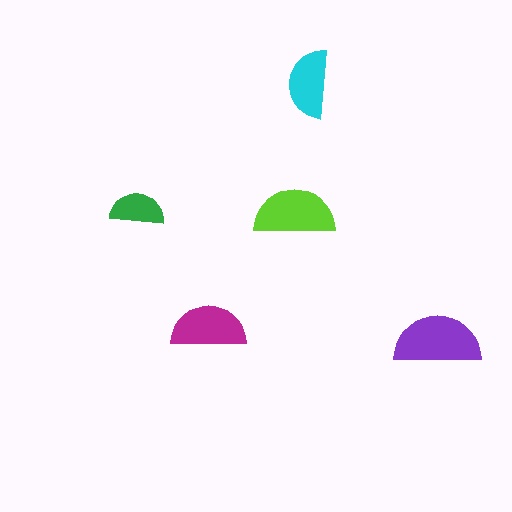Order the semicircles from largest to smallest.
the purple one, the lime one, the magenta one, the cyan one, the green one.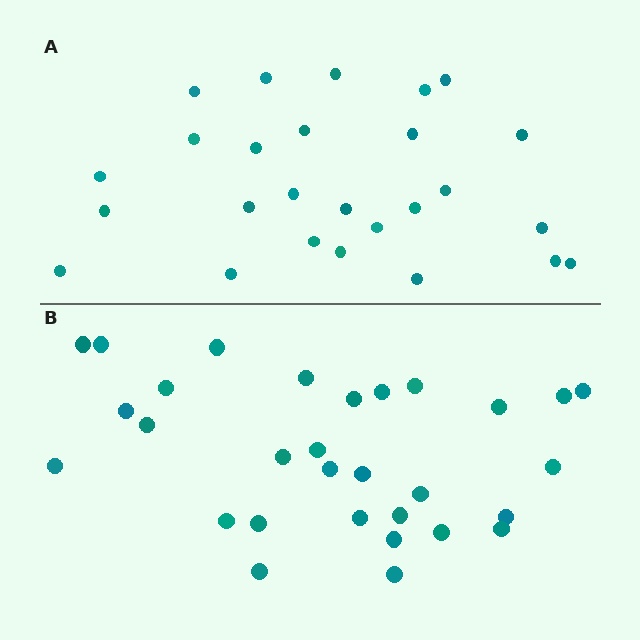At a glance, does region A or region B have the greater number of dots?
Region B (the bottom region) has more dots.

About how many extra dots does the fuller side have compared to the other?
Region B has about 4 more dots than region A.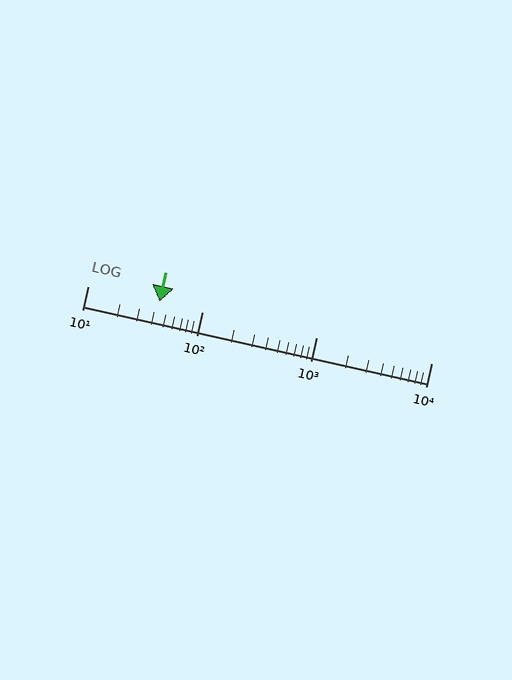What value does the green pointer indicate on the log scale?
The pointer indicates approximately 42.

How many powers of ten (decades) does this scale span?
The scale spans 3 decades, from 10 to 10000.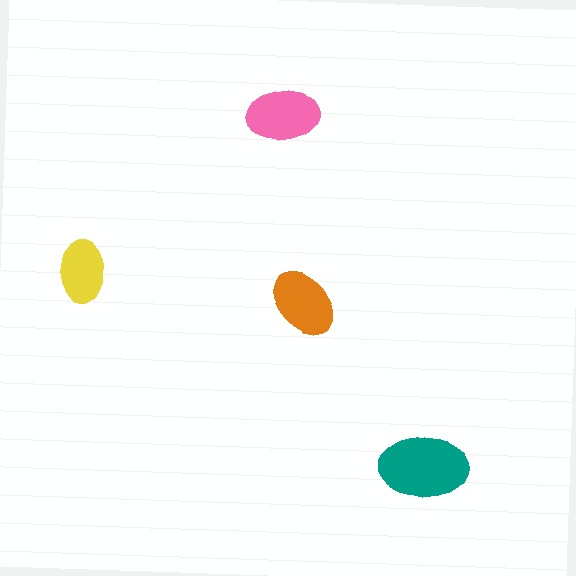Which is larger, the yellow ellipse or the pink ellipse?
The pink one.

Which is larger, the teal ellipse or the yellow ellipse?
The teal one.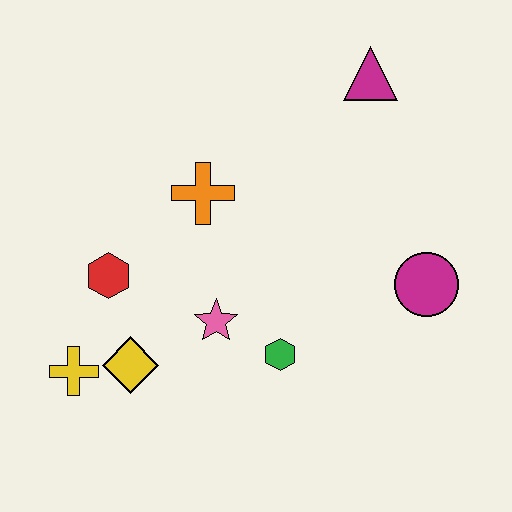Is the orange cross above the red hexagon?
Yes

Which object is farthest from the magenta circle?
The yellow cross is farthest from the magenta circle.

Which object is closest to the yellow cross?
The yellow diamond is closest to the yellow cross.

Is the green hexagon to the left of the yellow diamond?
No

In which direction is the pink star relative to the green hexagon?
The pink star is to the left of the green hexagon.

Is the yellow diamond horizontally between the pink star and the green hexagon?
No